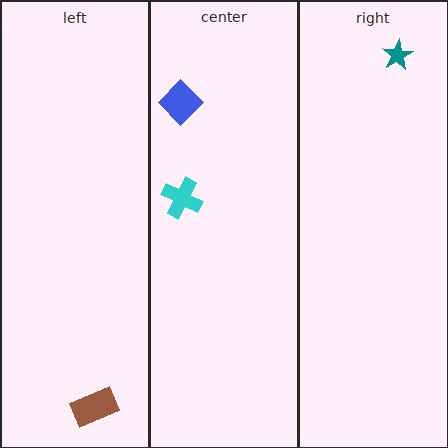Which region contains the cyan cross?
The center region.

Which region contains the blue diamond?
The center region.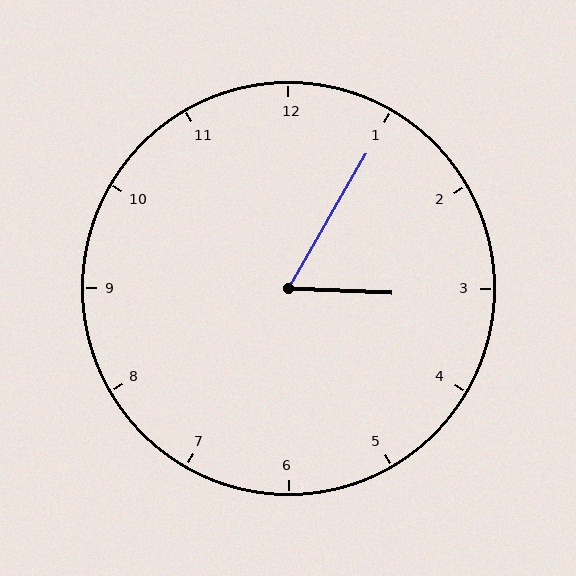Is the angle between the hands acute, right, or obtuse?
It is acute.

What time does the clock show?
3:05.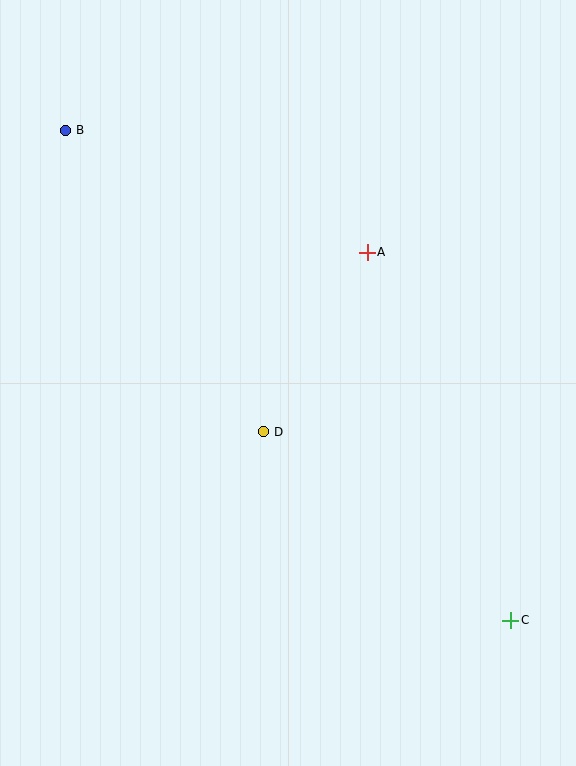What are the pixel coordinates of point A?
Point A is at (367, 253).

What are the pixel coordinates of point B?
Point B is at (66, 130).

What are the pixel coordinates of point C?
Point C is at (511, 620).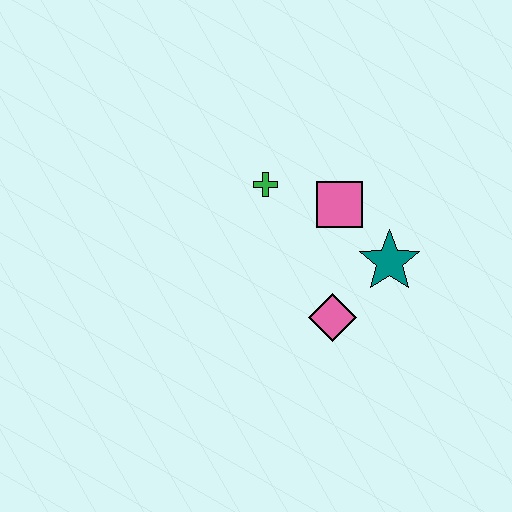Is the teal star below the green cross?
Yes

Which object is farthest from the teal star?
The green cross is farthest from the teal star.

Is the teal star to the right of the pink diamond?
Yes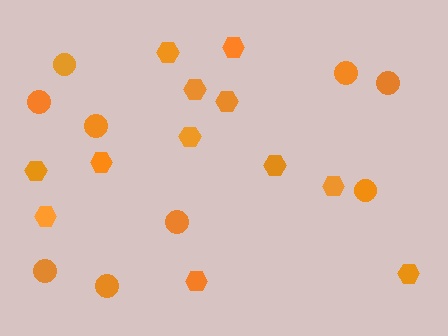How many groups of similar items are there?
There are 2 groups: one group of circles (9) and one group of hexagons (12).